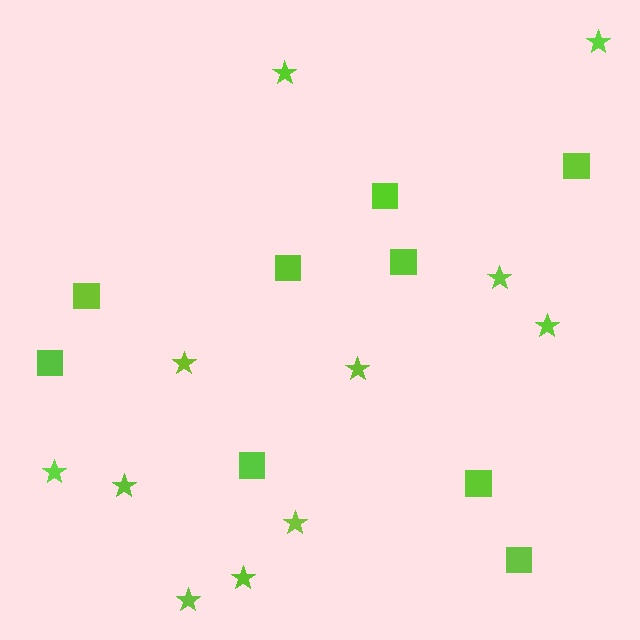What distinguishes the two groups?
There are 2 groups: one group of squares (9) and one group of stars (11).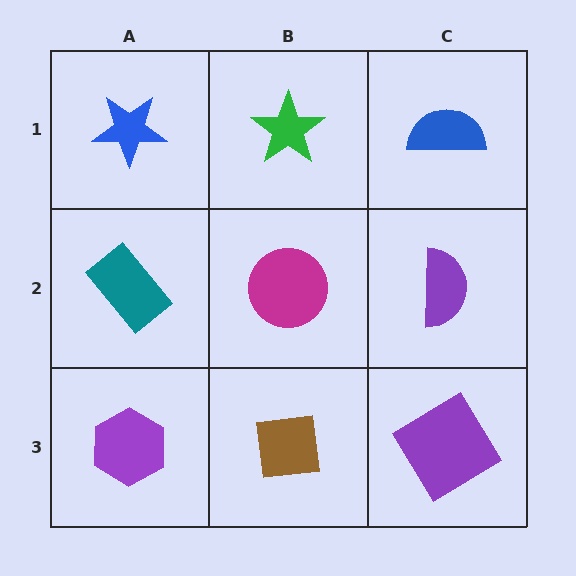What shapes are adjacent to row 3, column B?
A magenta circle (row 2, column B), a purple hexagon (row 3, column A), a purple diamond (row 3, column C).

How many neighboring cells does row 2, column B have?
4.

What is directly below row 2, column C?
A purple diamond.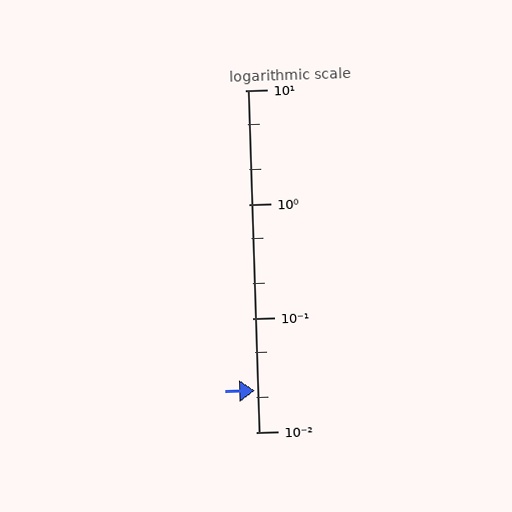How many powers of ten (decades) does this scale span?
The scale spans 3 decades, from 0.01 to 10.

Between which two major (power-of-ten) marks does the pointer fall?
The pointer is between 0.01 and 0.1.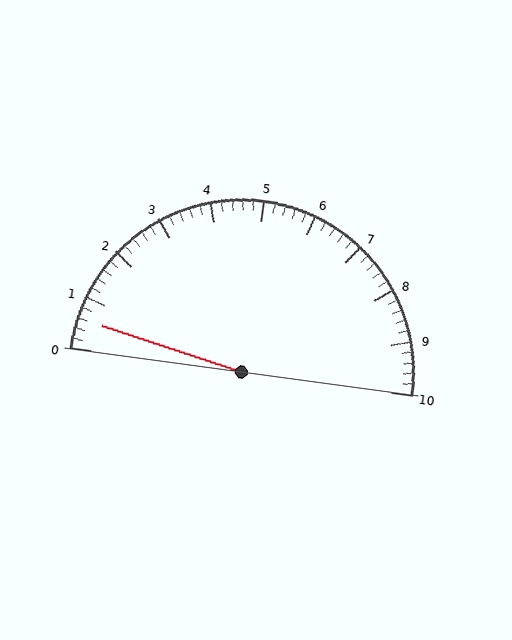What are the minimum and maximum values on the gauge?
The gauge ranges from 0 to 10.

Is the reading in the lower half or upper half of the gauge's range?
The reading is in the lower half of the range (0 to 10).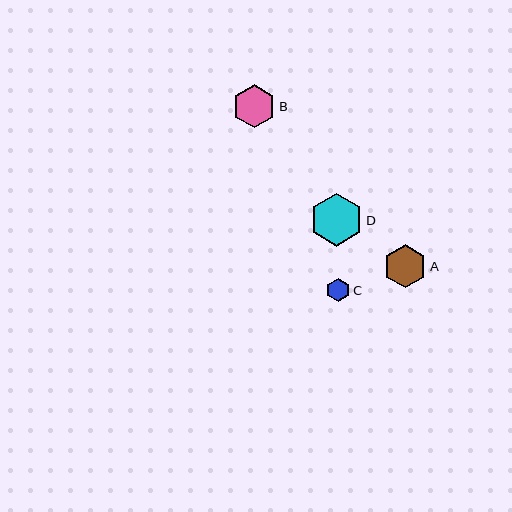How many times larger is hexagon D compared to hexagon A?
Hexagon D is approximately 1.2 times the size of hexagon A.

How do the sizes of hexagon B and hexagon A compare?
Hexagon B and hexagon A are approximately the same size.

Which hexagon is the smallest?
Hexagon C is the smallest with a size of approximately 24 pixels.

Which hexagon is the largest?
Hexagon D is the largest with a size of approximately 53 pixels.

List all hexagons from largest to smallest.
From largest to smallest: D, B, A, C.